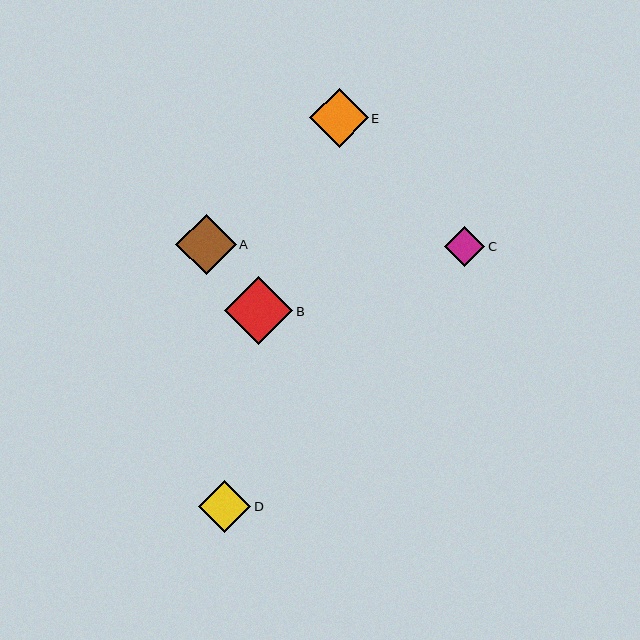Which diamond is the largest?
Diamond B is the largest with a size of approximately 68 pixels.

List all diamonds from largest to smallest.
From largest to smallest: B, A, E, D, C.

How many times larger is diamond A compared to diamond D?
Diamond A is approximately 1.2 times the size of diamond D.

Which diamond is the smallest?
Diamond C is the smallest with a size of approximately 40 pixels.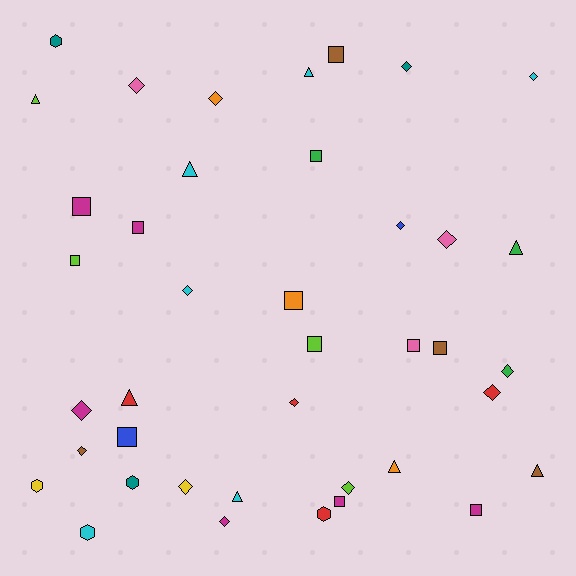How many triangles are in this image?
There are 8 triangles.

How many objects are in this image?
There are 40 objects.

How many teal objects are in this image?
There are 3 teal objects.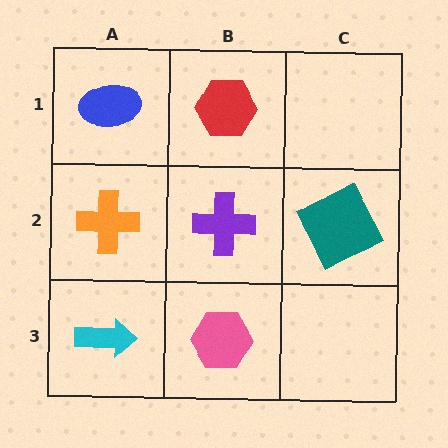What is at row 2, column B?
A purple cross.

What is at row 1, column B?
A red hexagon.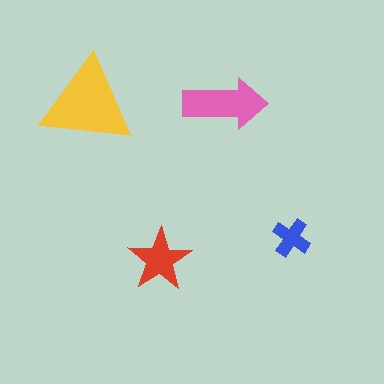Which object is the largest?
The yellow triangle.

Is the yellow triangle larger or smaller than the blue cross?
Larger.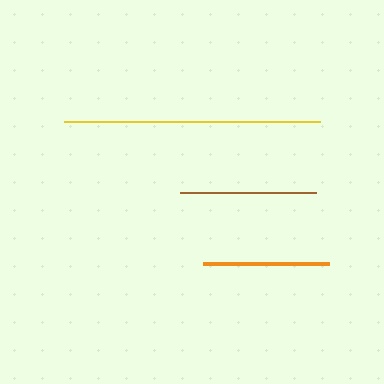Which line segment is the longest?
The yellow line is the longest at approximately 256 pixels.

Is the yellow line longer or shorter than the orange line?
The yellow line is longer than the orange line.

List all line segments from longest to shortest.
From longest to shortest: yellow, brown, orange.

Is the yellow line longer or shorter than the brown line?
The yellow line is longer than the brown line.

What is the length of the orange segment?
The orange segment is approximately 126 pixels long.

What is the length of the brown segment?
The brown segment is approximately 136 pixels long.